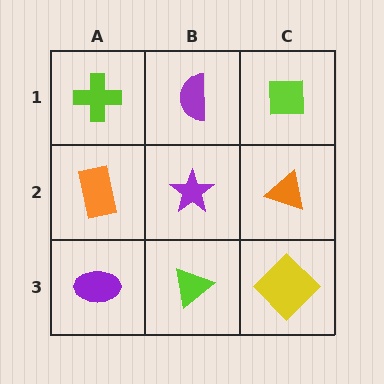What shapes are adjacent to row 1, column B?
A purple star (row 2, column B), a lime cross (row 1, column A), a lime square (row 1, column C).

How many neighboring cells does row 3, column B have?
3.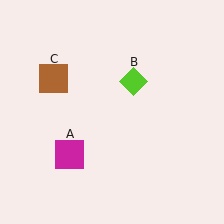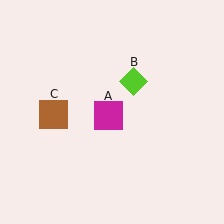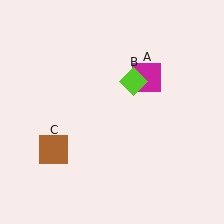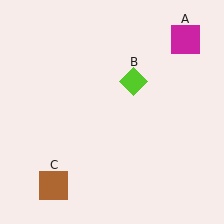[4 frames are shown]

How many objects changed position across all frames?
2 objects changed position: magenta square (object A), brown square (object C).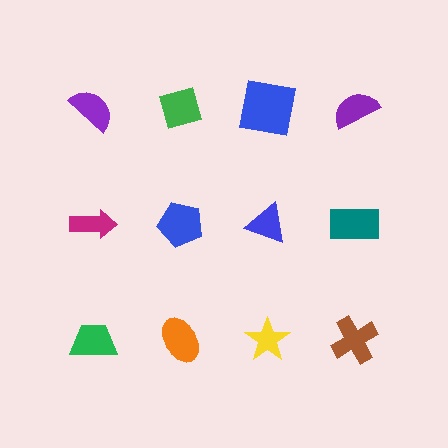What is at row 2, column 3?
A blue triangle.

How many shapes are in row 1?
4 shapes.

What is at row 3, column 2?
An orange ellipse.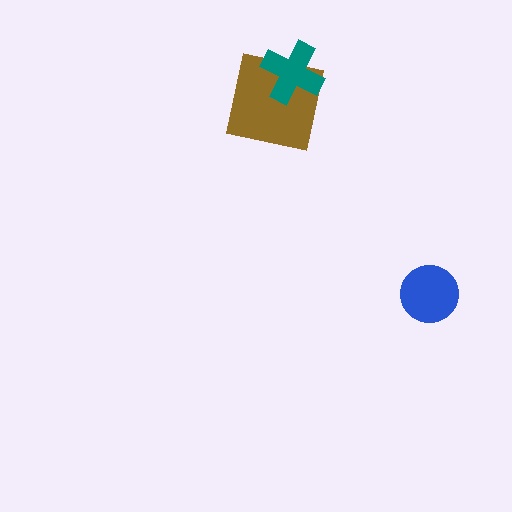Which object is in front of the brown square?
The teal cross is in front of the brown square.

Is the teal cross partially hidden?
No, no other shape covers it.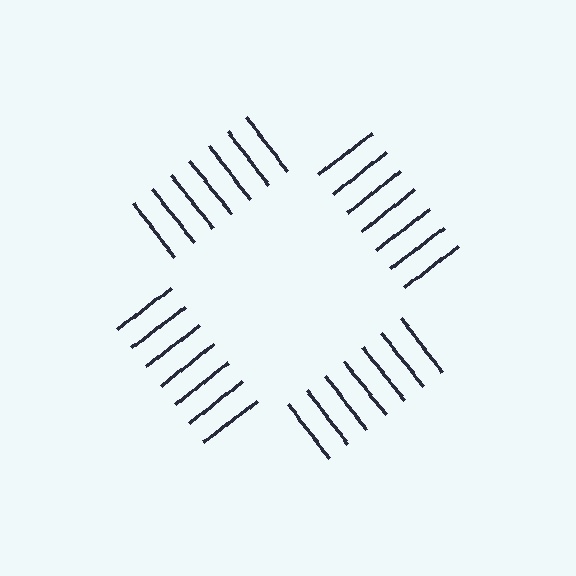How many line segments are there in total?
28 — 7 along each of the 4 edges.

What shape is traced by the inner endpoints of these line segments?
An illusory square — the line segments terminate on its edges but no continuous stroke is drawn.